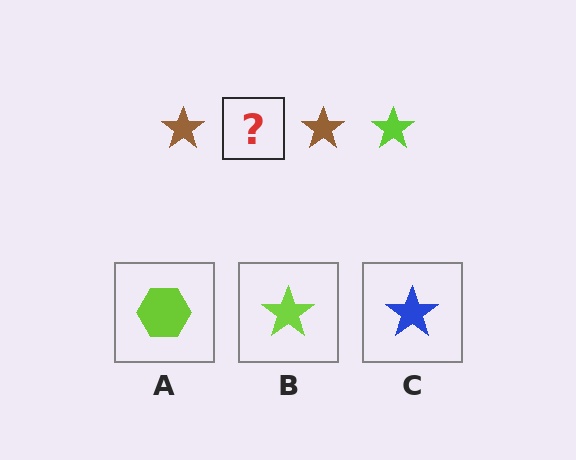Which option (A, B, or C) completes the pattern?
B.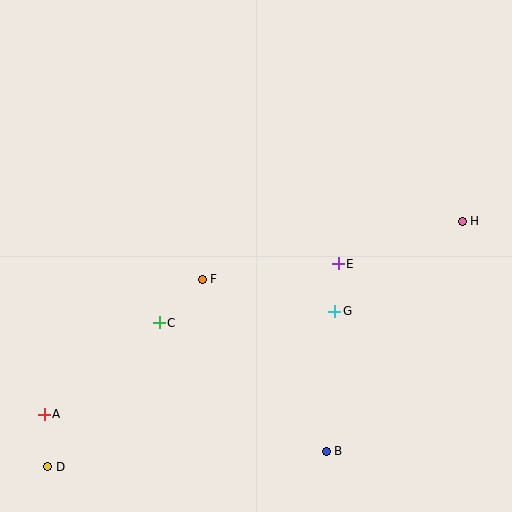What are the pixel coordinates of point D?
Point D is at (48, 467).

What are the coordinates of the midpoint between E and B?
The midpoint between E and B is at (332, 357).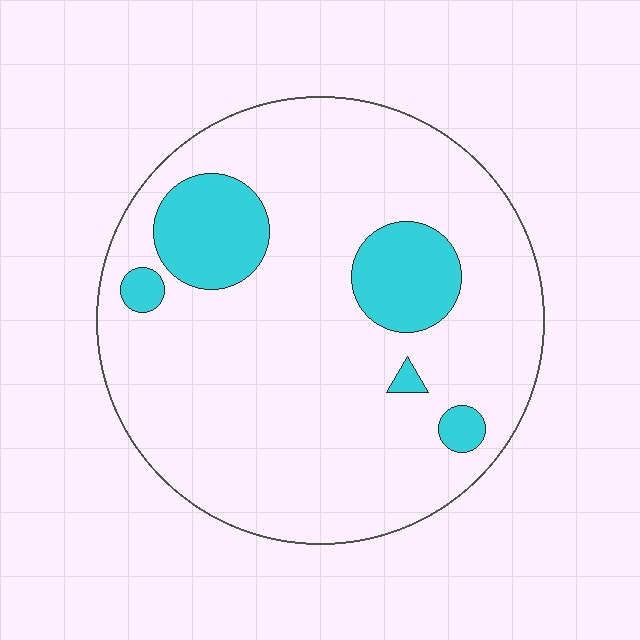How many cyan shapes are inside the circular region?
5.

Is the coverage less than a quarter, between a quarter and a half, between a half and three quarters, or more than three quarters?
Less than a quarter.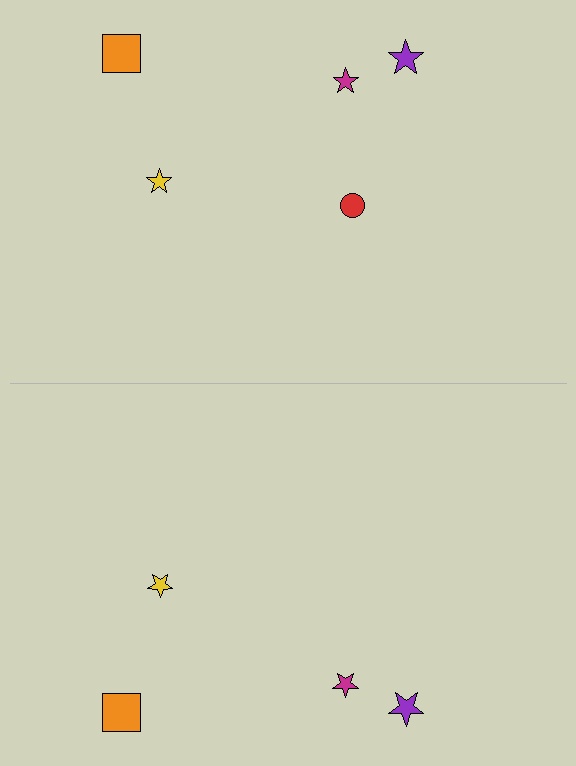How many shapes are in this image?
There are 9 shapes in this image.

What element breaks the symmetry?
A red circle is missing from the bottom side.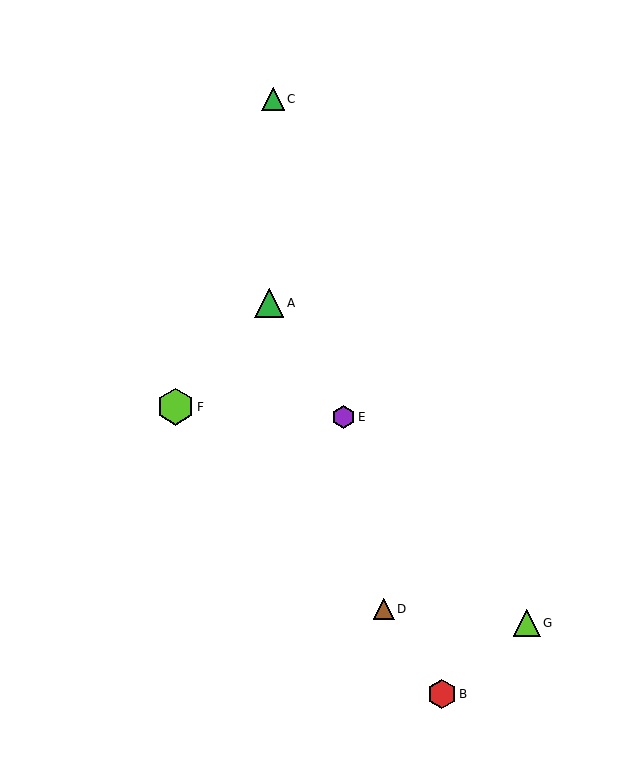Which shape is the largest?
The lime hexagon (labeled F) is the largest.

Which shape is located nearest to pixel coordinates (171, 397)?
The lime hexagon (labeled F) at (176, 407) is nearest to that location.